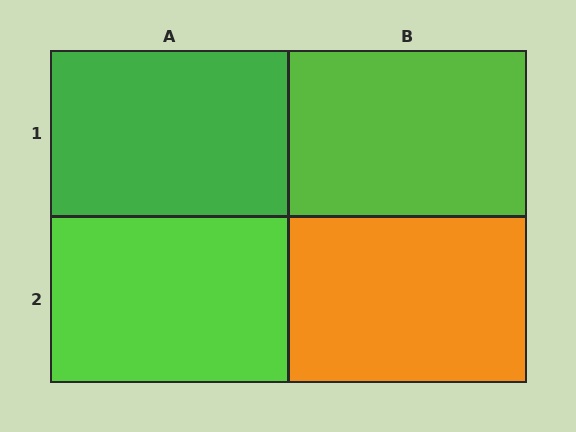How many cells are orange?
1 cell is orange.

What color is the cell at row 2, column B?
Orange.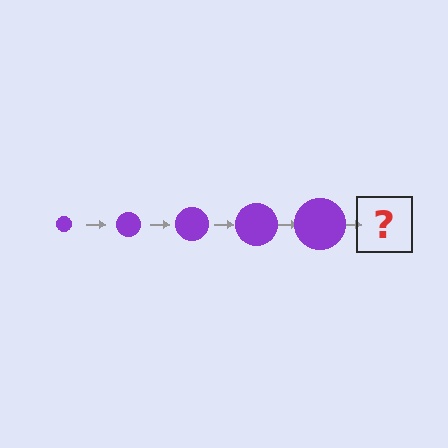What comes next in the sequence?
The next element should be a purple circle, larger than the previous one.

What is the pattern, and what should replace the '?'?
The pattern is that the circle gets progressively larger each step. The '?' should be a purple circle, larger than the previous one.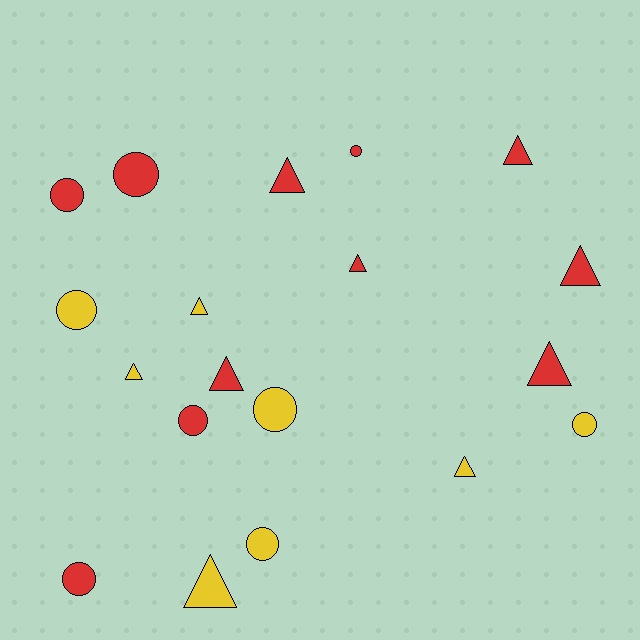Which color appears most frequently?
Red, with 11 objects.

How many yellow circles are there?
There are 4 yellow circles.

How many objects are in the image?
There are 19 objects.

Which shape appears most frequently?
Triangle, with 10 objects.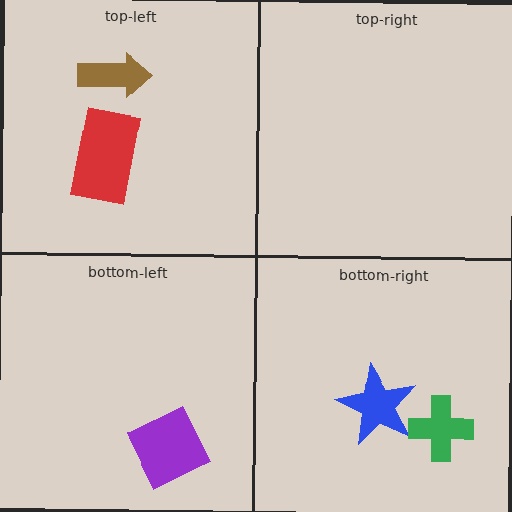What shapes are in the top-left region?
The red rectangle, the brown arrow.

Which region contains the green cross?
The bottom-right region.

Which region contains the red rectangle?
The top-left region.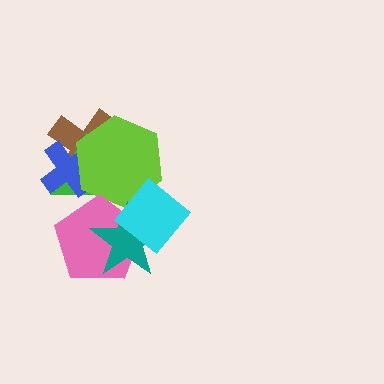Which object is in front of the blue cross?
The lime hexagon is in front of the blue cross.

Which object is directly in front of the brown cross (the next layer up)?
The green triangle is directly in front of the brown cross.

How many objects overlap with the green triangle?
4 objects overlap with the green triangle.